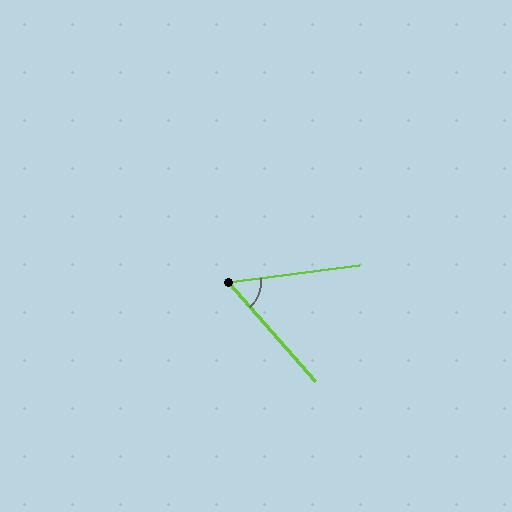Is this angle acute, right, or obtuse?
It is acute.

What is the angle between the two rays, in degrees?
Approximately 56 degrees.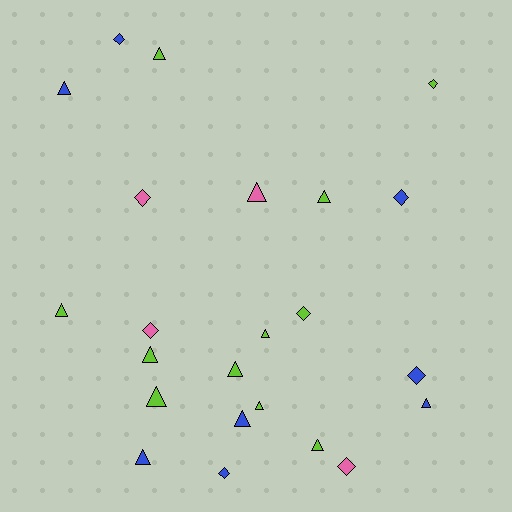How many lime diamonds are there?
There are 2 lime diamonds.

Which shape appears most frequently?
Triangle, with 14 objects.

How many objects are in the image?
There are 23 objects.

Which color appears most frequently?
Lime, with 11 objects.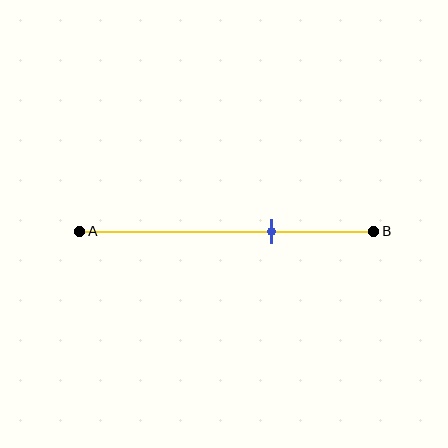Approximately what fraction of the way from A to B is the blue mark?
The blue mark is approximately 65% of the way from A to B.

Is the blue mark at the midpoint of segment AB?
No, the mark is at about 65% from A, not at the 50% midpoint.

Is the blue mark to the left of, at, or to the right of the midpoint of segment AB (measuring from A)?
The blue mark is to the right of the midpoint of segment AB.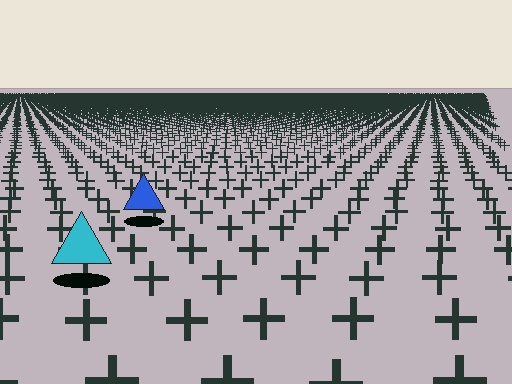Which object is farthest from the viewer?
The blue triangle is farthest from the viewer. It appears smaller and the ground texture around it is denser.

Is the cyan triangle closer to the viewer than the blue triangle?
Yes. The cyan triangle is closer — you can tell from the texture gradient: the ground texture is coarser near it.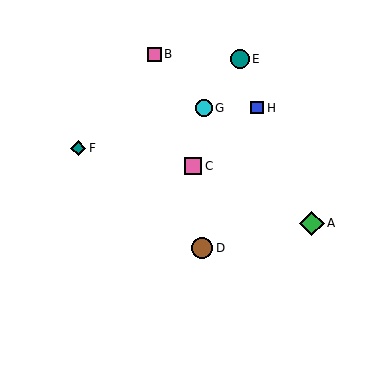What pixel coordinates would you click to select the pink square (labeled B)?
Click at (154, 54) to select the pink square B.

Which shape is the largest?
The green diamond (labeled A) is the largest.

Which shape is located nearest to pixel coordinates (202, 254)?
The brown circle (labeled D) at (202, 248) is nearest to that location.